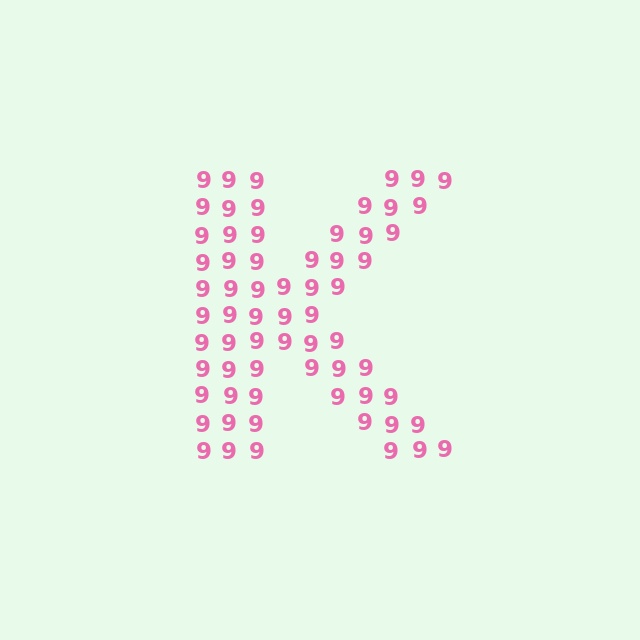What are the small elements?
The small elements are digit 9's.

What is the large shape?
The large shape is the letter K.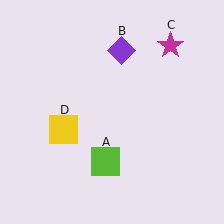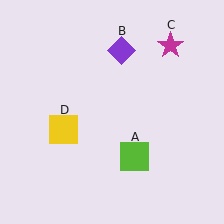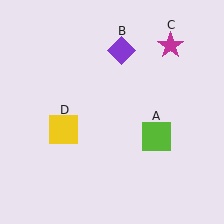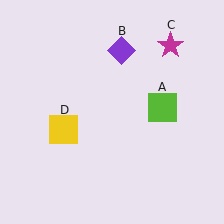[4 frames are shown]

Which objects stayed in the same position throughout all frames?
Purple diamond (object B) and magenta star (object C) and yellow square (object D) remained stationary.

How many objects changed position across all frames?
1 object changed position: lime square (object A).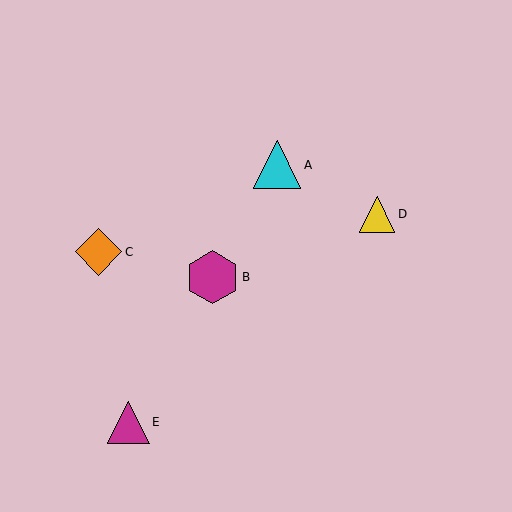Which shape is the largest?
The magenta hexagon (labeled B) is the largest.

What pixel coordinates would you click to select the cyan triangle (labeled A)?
Click at (277, 165) to select the cyan triangle A.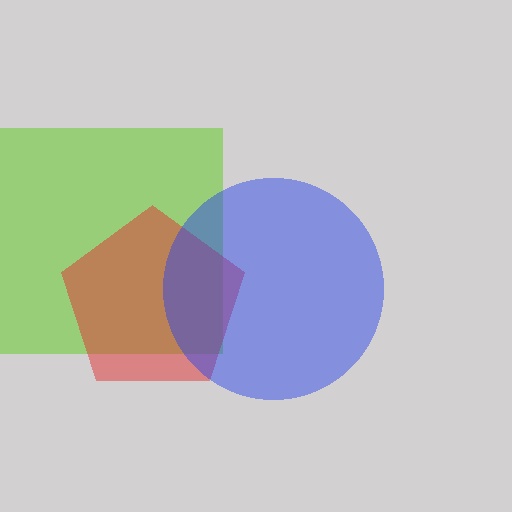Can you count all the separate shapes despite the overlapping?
Yes, there are 3 separate shapes.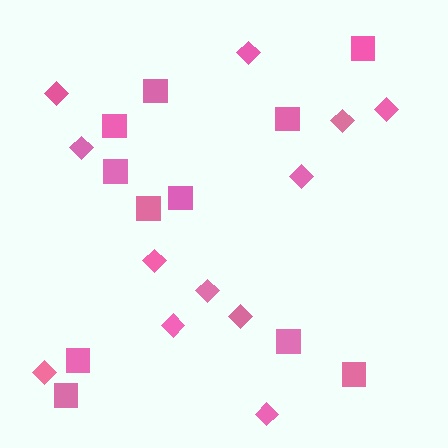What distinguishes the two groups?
There are 2 groups: one group of squares (11) and one group of diamonds (12).